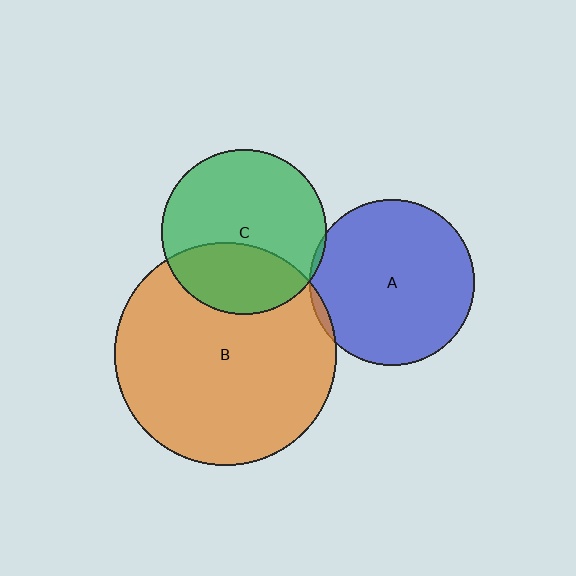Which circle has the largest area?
Circle B (orange).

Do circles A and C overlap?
Yes.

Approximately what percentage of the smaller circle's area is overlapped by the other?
Approximately 5%.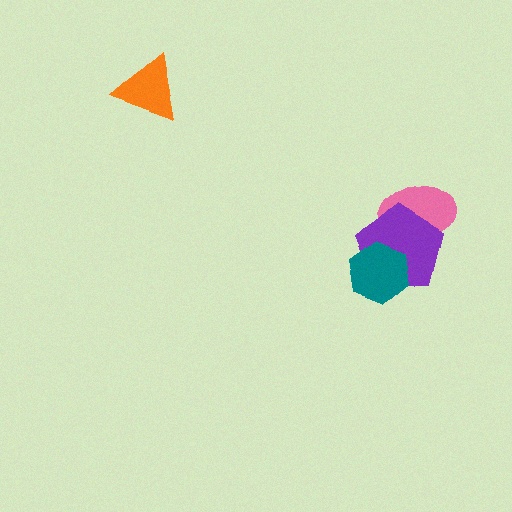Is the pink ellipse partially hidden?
Yes, it is partially covered by another shape.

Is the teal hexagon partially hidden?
No, no other shape covers it.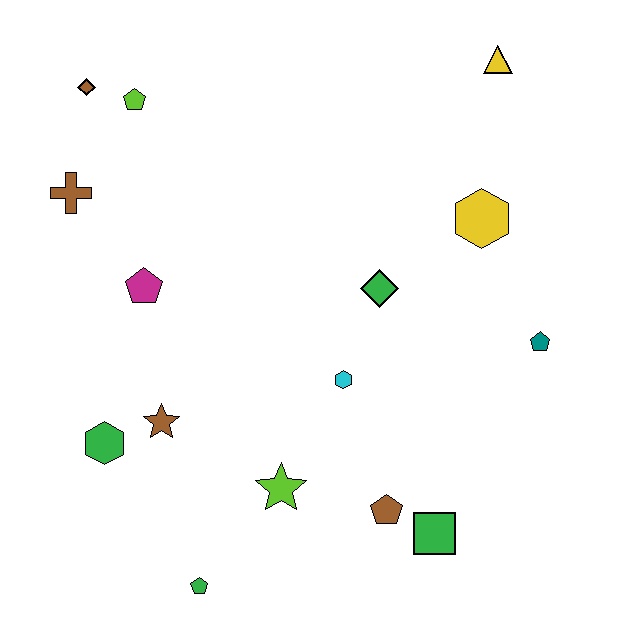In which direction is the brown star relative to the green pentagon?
The brown star is above the green pentagon.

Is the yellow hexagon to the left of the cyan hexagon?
No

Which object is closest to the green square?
The brown pentagon is closest to the green square.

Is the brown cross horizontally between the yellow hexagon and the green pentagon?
No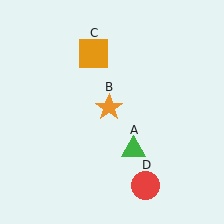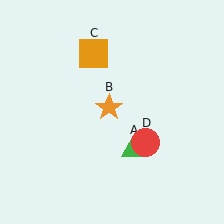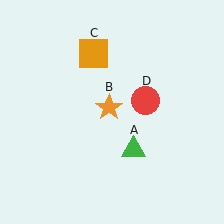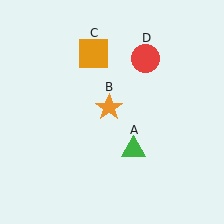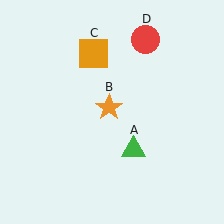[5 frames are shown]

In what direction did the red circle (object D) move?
The red circle (object D) moved up.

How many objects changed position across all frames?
1 object changed position: red circle (object D).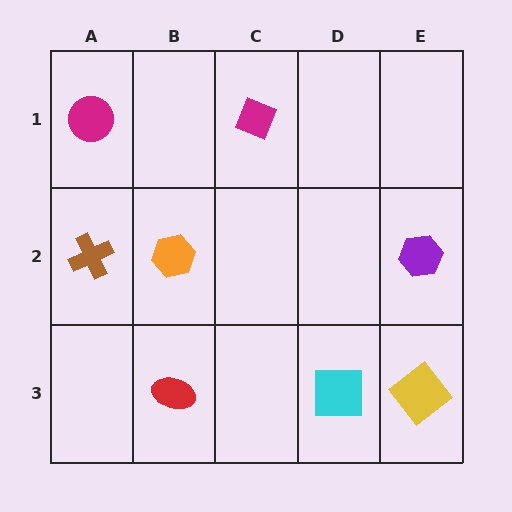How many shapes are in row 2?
3 shapes.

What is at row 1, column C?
A magenta diamond.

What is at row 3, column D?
A cyan square.